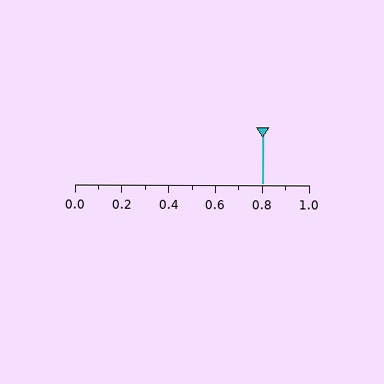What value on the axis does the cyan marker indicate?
The marker indicates approximately 0.8.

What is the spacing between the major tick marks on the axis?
The major ticks are spaced 0.2 apart.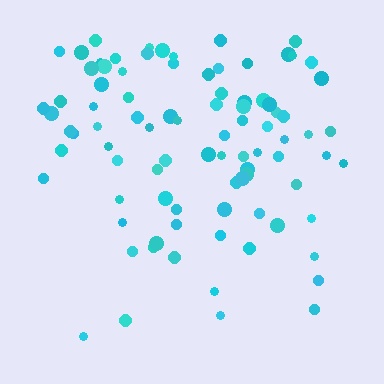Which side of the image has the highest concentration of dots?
The top.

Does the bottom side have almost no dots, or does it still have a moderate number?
Still a moderate number, just noticeably fewer than the top.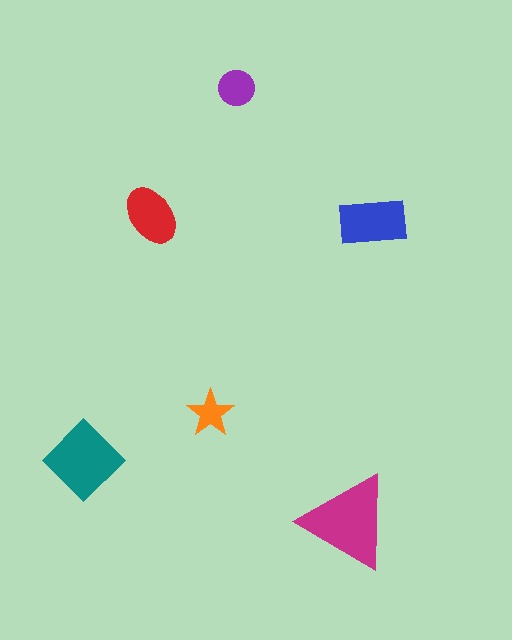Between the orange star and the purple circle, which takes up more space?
The purple circle.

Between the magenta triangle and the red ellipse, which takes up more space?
The magenta triangle.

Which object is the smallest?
The orange star.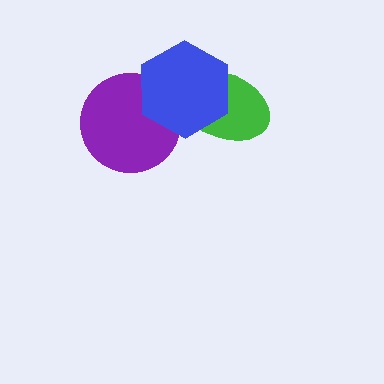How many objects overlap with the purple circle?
1 object overlaps with the purple circle.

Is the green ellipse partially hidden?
Yes, it is partially covered by another shape.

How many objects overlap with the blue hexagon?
2 objects overlap with the blue hexagon.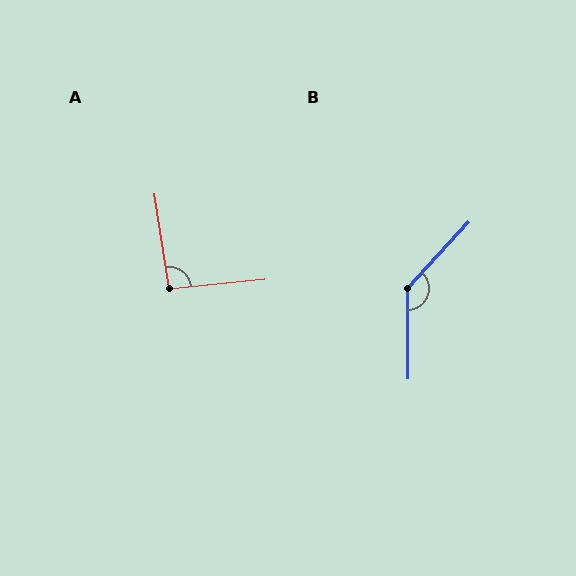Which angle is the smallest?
A, at approximately 93 degrees.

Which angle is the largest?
B, at approximately 137 degrees.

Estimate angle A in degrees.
Approximately 93 degrees.